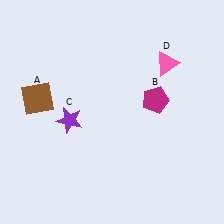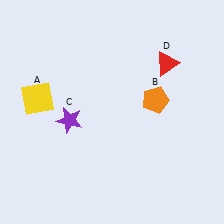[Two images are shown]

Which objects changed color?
A changed from brown to yellow. B changed from magenta to orange. D changed from pink to red.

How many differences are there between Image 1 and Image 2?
There are 3 differences between the two images.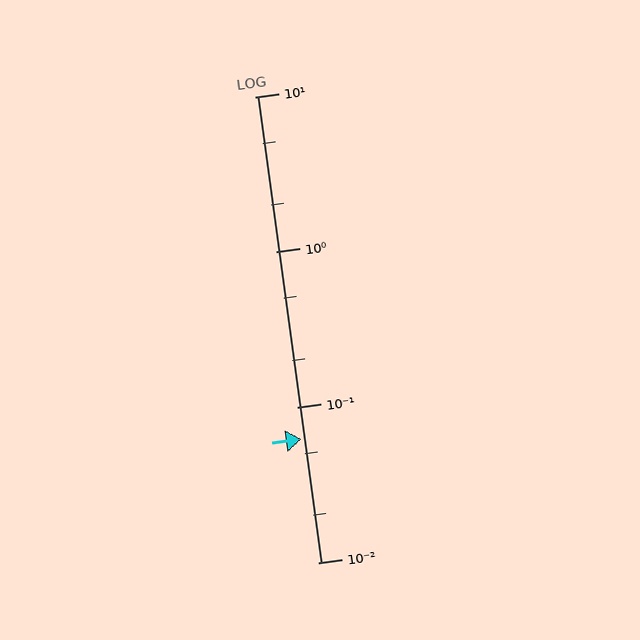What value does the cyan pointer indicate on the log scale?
The pointer indicates approximately 0.062.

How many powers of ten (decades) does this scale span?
The scale spans 3 decades, from 0.01 to 10.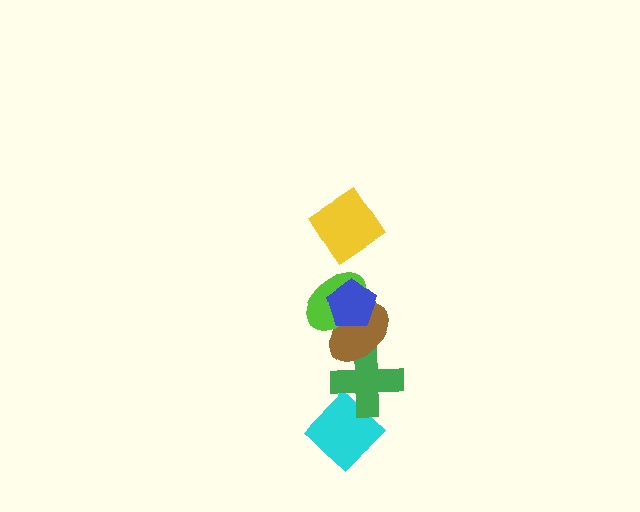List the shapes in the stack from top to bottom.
From top to bottom: the yellow diamond, the blue pentagon, the lime ellipse, the brown ellipse, the green cross, the cyan diamond.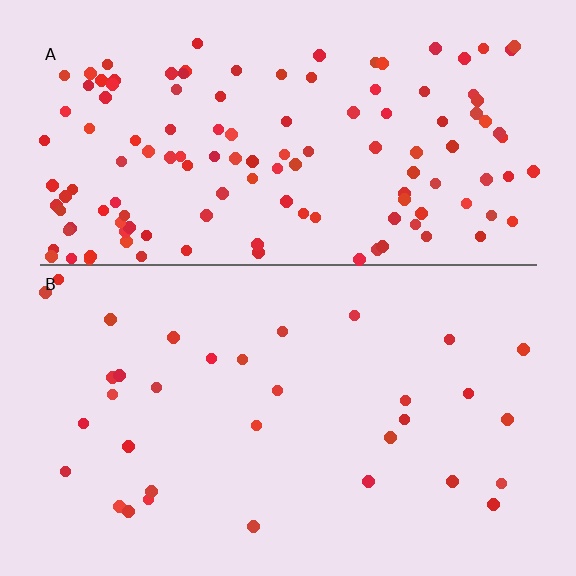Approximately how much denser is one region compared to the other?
Approximately 3.9× — region A over region B.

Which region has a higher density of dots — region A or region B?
A (the top).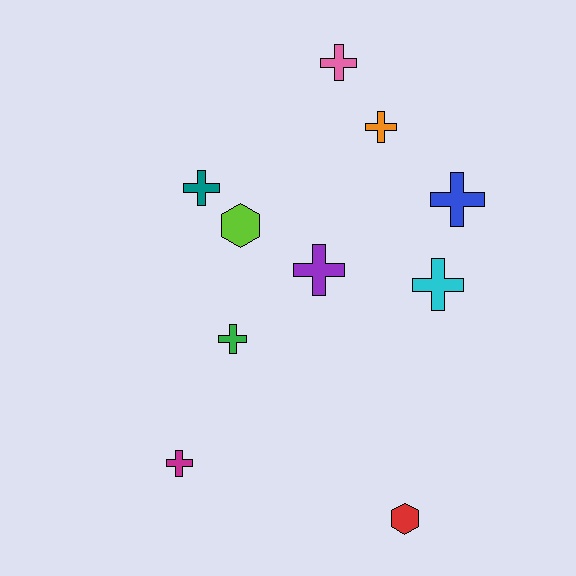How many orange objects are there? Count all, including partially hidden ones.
There is 1 orange object.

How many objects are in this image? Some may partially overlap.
There are 10 objects.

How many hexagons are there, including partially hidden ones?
There are 2 hexagons.